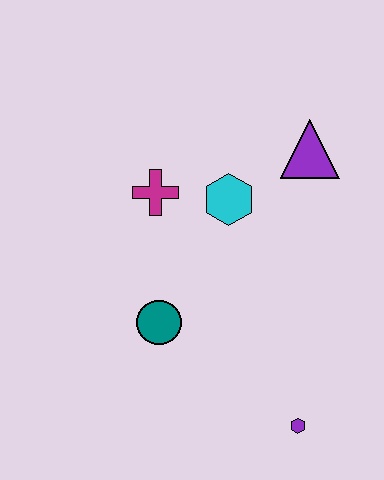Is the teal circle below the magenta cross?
Yes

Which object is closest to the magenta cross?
The cyan hexagon is closest to the magenta cross.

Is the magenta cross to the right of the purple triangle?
No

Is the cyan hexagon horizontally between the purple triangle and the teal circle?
Yes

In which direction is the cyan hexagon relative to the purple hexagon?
The cyan hexagon is above the purple hexagon.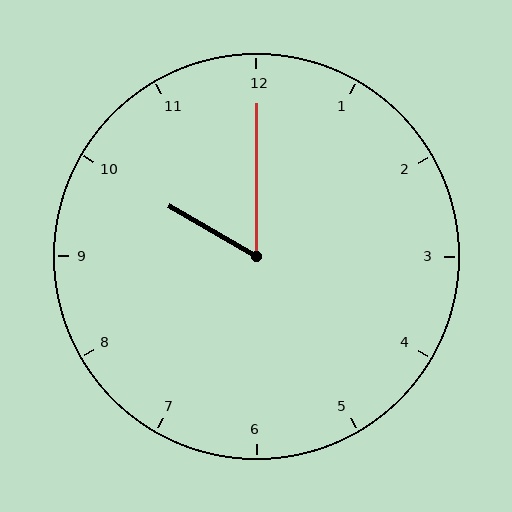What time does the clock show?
10:00.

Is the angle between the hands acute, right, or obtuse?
It is acute.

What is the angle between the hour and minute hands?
Approximately 60 degrees.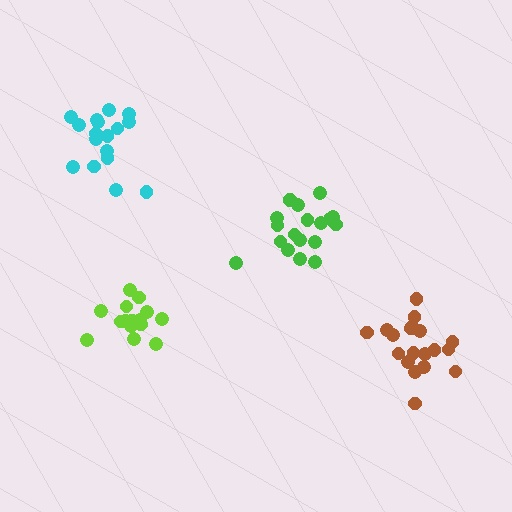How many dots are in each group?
Group 1: 19 dots, Group 2: 15 dots, Group 3: 19 dots, Group 4: 17 dots (70 total).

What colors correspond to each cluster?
The clusters are colored: green, lime, brown, cyan.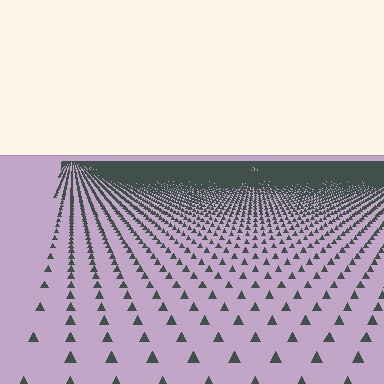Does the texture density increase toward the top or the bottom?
Density increases toward the top.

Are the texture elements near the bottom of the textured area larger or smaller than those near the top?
Larger. Near the bottom, elements are closer to the viewer and appear at a bigger on-screen size.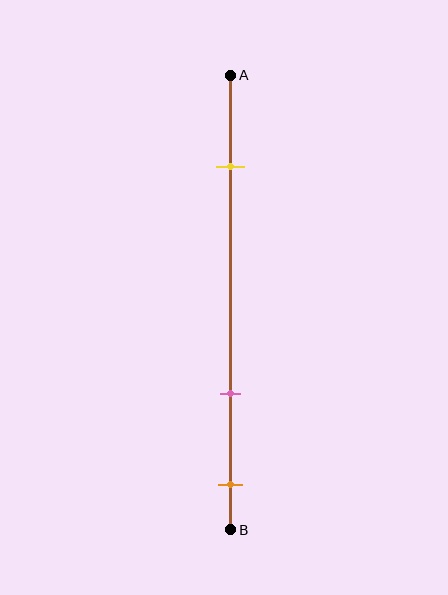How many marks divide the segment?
There are 3 marks dividing the segment.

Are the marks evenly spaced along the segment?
No, the marks are not evenly spaced.